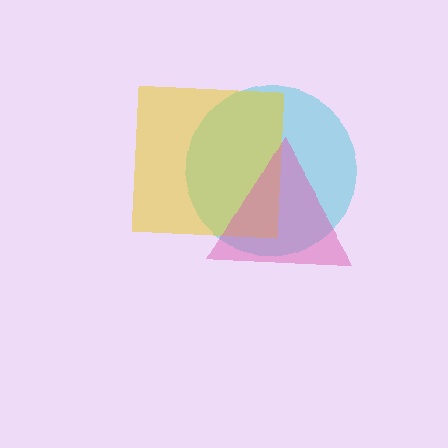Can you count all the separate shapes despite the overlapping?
Yes, there are 3 separate shapes.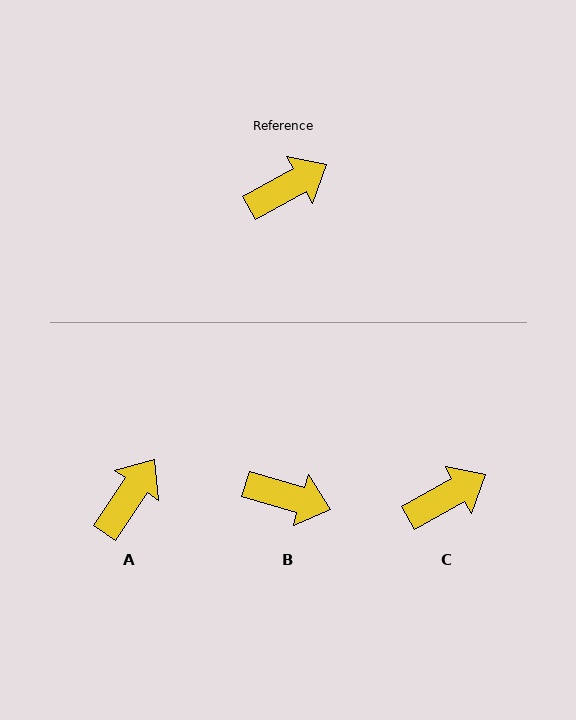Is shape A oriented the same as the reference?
No, it is off by about 27 degrees.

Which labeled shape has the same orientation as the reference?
C.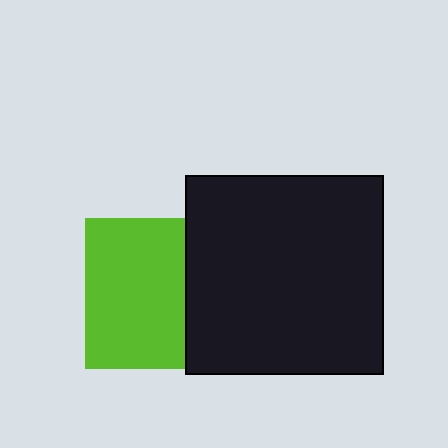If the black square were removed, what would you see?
You would see the complete lime square.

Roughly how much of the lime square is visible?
Most of it is visible (roughly 67%).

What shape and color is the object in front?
The object in front is a black square.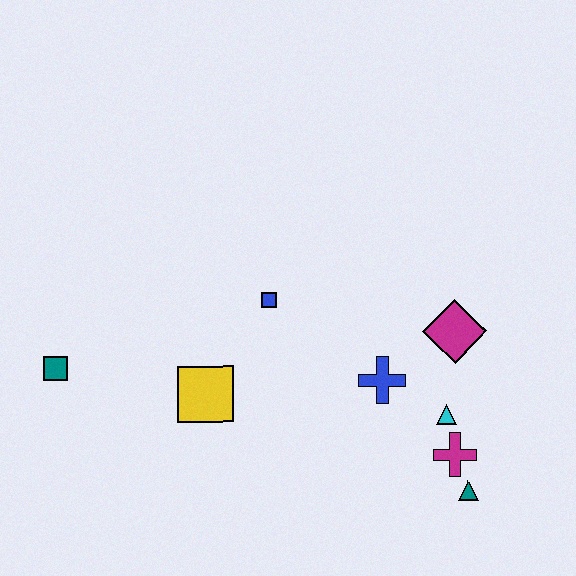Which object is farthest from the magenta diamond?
The teal square is farthest from the magenta diamond.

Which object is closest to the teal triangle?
The magenta cross is closest to the teal triangle.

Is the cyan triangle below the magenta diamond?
Yes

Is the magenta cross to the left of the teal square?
No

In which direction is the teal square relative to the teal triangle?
The teal square is to the left of the teal triangle.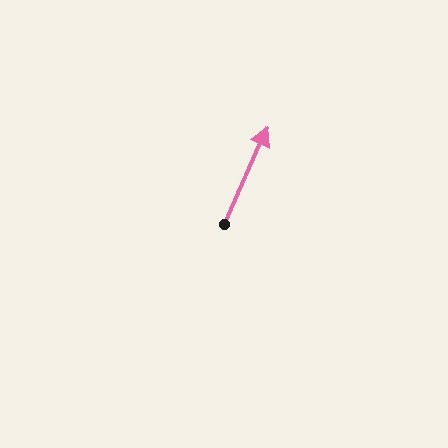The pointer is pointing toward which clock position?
Roughly 1 o'clock.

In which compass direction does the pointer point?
Northeast.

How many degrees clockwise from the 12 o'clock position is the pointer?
Approximately 24 degrees.